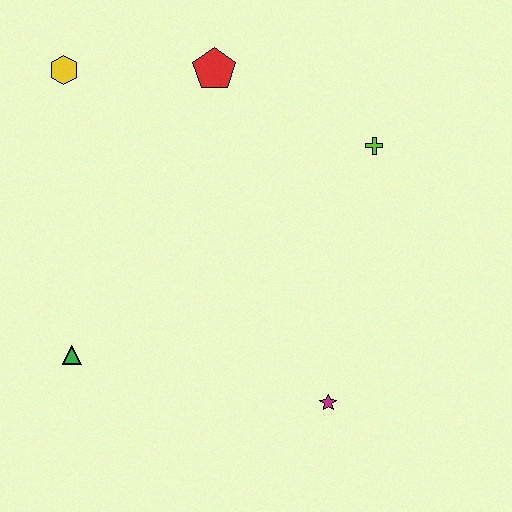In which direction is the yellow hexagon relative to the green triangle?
The yellow hexagon is above the green triangle.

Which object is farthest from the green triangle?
The lime cross is farthest from the green triangle.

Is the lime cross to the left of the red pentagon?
No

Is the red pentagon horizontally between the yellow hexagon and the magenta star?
Yes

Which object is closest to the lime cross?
The red pentagon is closest to the lime cross.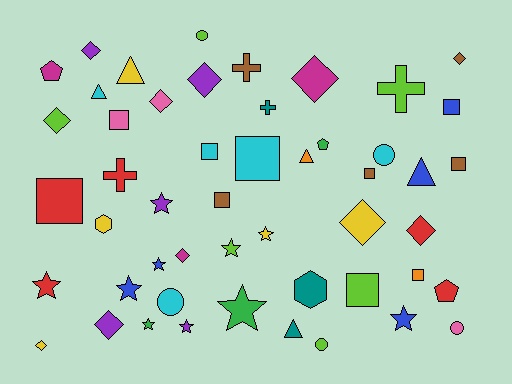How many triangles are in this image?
There are 5 triangles.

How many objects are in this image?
There are 50 objects.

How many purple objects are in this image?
There are 5 purple objects.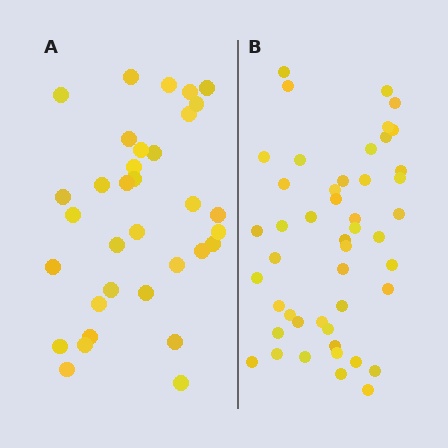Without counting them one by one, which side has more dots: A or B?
Region B (the right region) has more dots.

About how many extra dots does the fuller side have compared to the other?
Region B has approximately 15 more dots than region A.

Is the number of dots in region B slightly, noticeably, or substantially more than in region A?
Region B has noticeably more, but not dramatically so. The ratio is roughly 1.4 to 1.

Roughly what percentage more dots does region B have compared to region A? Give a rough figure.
About 40% more.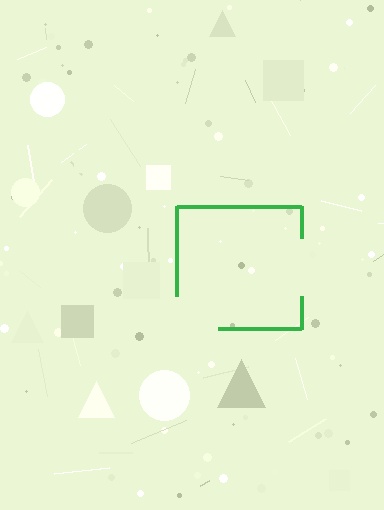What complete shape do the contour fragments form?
The contour fragments form a square.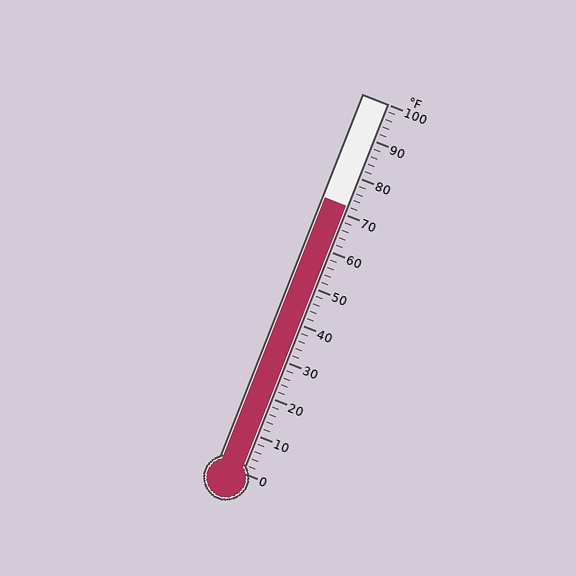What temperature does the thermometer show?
The thermometer shows approximately 72°F.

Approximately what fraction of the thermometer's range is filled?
The thermometer is filled to approximately 70% of its range.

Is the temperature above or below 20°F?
The temperature is above 20°F.